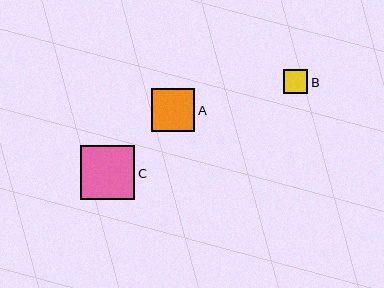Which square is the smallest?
Square B is the smallest with a size of approximately 24 pixels.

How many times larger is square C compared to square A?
Square C is approximately 1.3 times the size of square A.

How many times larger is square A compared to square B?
Square A is approximately 1.8 times the size of square B.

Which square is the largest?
Square C is the largest with a size of approximately 54 pixels.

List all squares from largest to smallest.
From largest to smallest: C, A, B.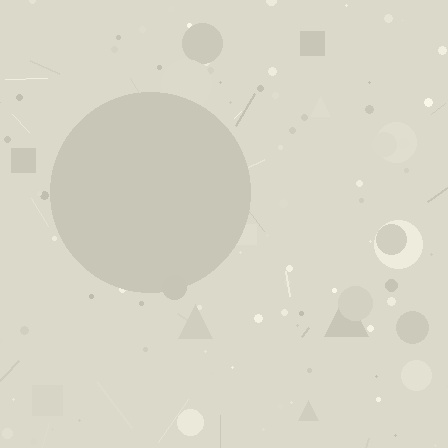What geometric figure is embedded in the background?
A circle is embedded in the background.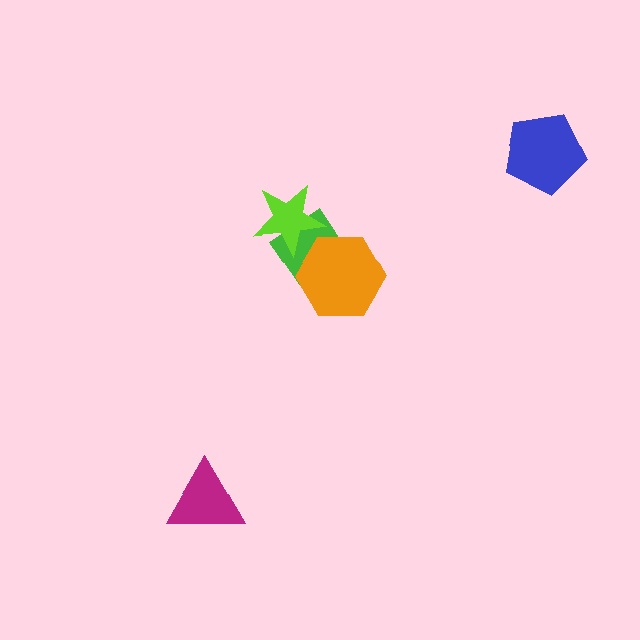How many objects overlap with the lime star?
1 object overlaps with the lime star.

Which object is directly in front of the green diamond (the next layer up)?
The lime star is directly in front of the green diamond.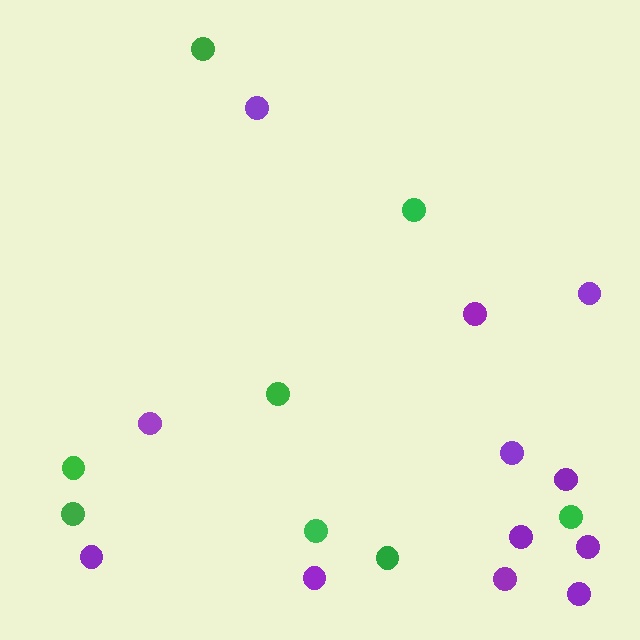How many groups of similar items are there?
There are 2 groups: one group of purple circles (12) and one group of green circles (8).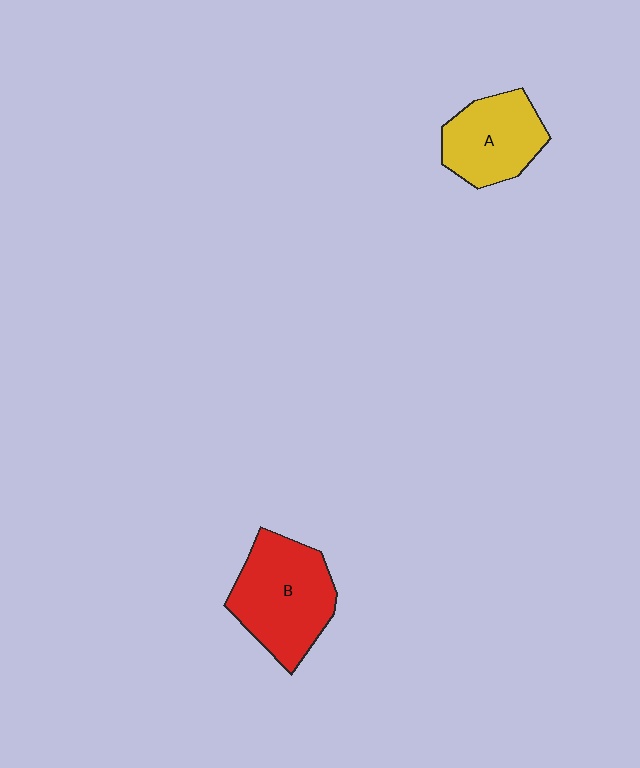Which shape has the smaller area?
Shape A (yellow).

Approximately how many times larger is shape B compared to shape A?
Approximately 1.3 times.